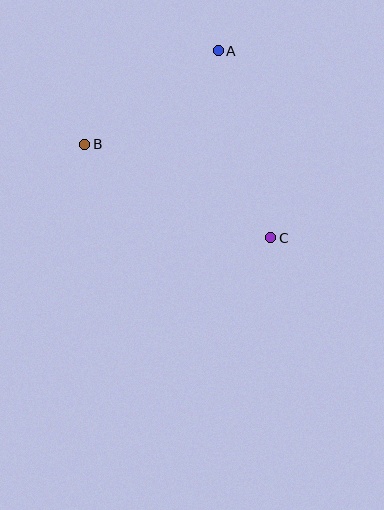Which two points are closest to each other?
Points A and B are closest to each other.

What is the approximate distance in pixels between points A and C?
The distance between A and C is approximately 194 pixels.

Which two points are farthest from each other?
Points B and C are farthest from each other.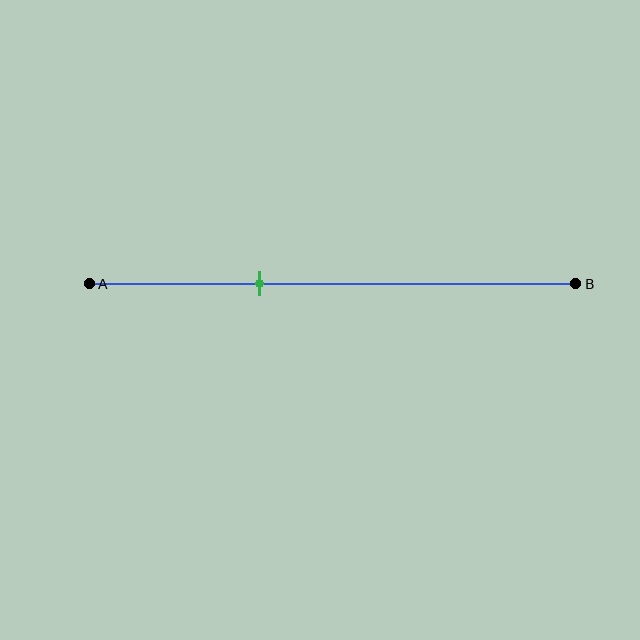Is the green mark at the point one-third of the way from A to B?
Yes, the mark is approximately at the one-third point.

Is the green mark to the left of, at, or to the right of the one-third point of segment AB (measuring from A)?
The green mark is approximately at the one-third point of segment AB.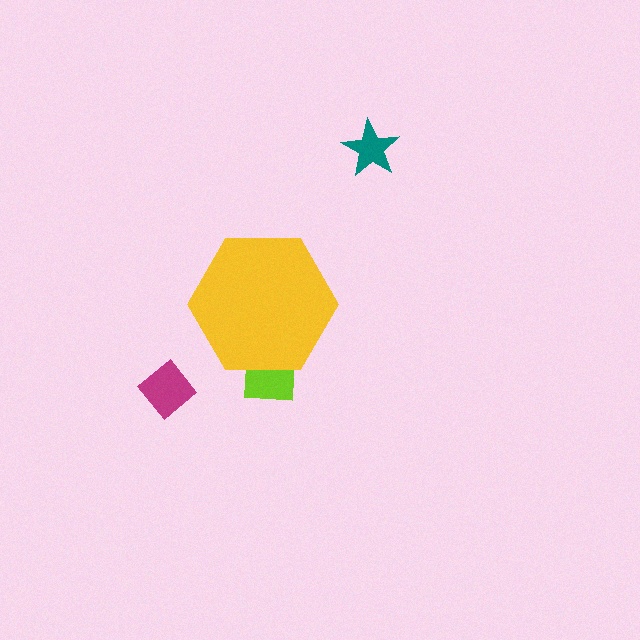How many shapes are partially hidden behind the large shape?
1 shape is partially hidden.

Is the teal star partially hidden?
No, the teal star is fully visible.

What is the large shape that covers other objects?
A yellow hexagon.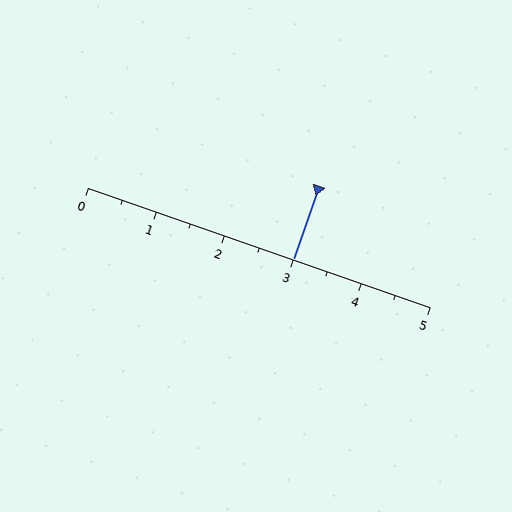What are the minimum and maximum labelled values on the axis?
The axis runs from 0 to 5.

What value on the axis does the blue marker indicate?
The marker indicates approximately 3.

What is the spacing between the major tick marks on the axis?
The major ticks are spaced 1 apart.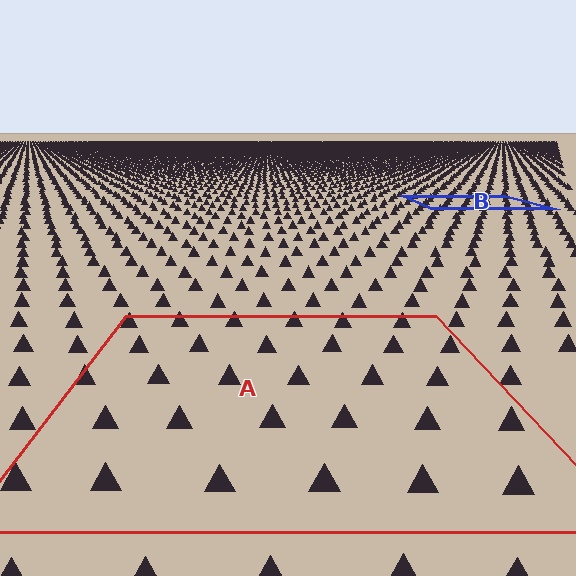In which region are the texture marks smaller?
The texture marks are smaller in region B, because it is farther away.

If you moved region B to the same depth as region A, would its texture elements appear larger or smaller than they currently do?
They would appear larger. At a closer depth, the same texture elements are projected at a bigger on-screen size.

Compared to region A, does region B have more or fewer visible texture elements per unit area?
Region B has more texture elements per unit area — they are packed more densely because it is farther away.